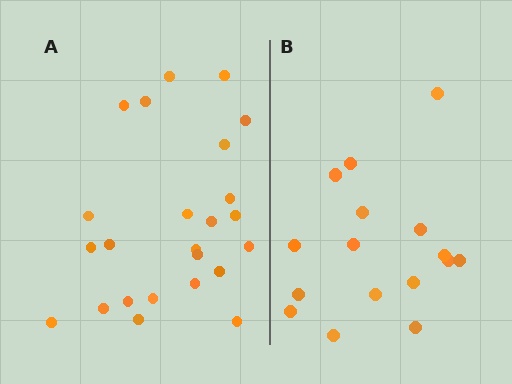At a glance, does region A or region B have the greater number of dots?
Region A (the left region) has more dots.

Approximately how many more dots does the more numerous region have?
Region A has roughly 8 or so more dots than region B.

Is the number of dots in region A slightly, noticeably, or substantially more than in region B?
Region A has substantially more. The ratio is roughly 1.5 to 1.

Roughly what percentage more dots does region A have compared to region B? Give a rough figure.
About 50% more.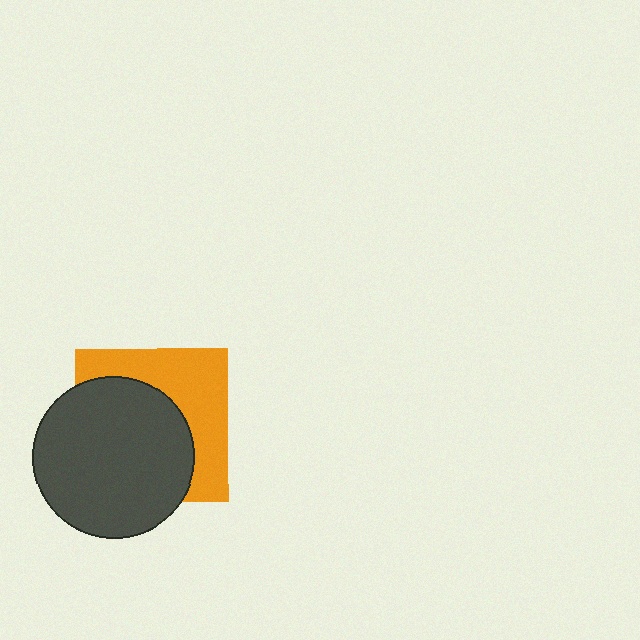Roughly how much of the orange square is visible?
A small part of it is visible (roughly 43%).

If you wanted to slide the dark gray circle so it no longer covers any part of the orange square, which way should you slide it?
Slide it toward the lower-left — that is the most direct way to separate the two shapes.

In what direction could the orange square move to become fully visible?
The orange square could move toward the upper-right. That would shift it out from behind the dark gray circle entirely.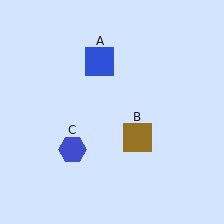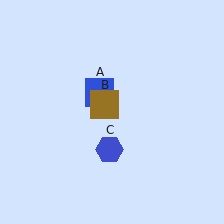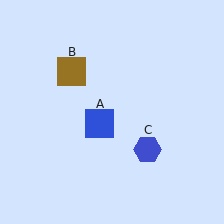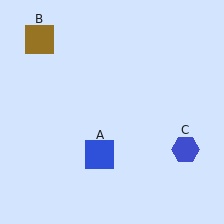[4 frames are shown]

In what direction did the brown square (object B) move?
The brown square (object B) moved up and to the left.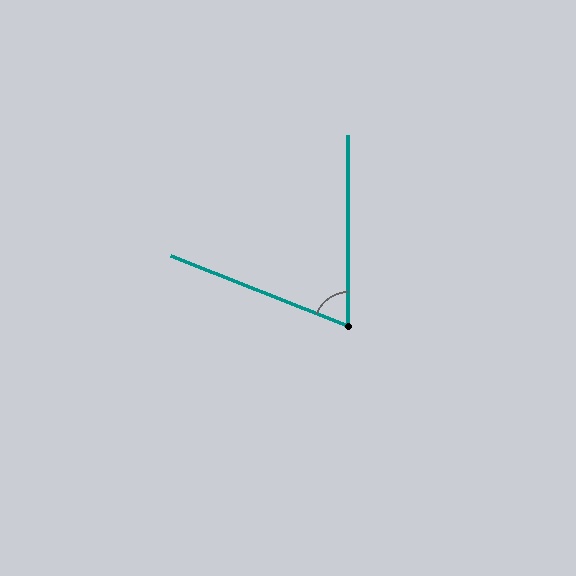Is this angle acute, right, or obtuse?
It is acute.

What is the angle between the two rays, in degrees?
Approximately 68 degrees.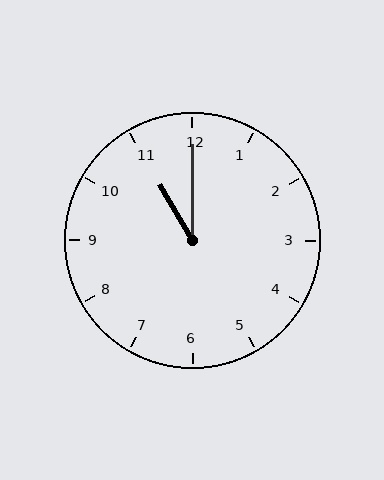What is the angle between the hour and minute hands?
Approximately 30 degrees.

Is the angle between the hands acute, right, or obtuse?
It is acute.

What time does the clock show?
11:00.